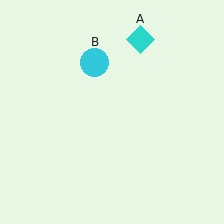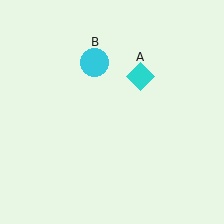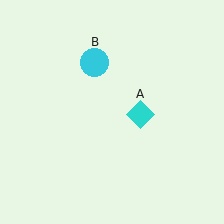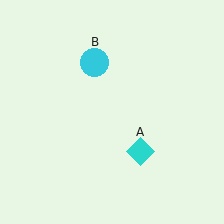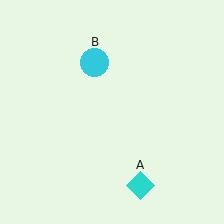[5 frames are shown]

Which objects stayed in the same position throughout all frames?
Cyan circle (object B) remained stationary.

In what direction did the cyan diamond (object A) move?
The cyan diamond (object A) moved down.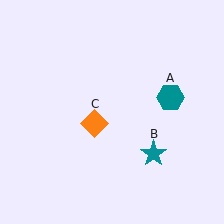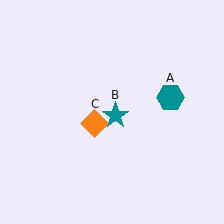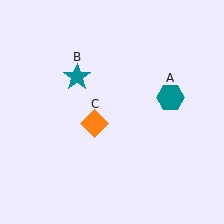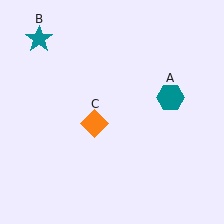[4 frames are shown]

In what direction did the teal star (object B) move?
The teal star (object B) moved up and to the left.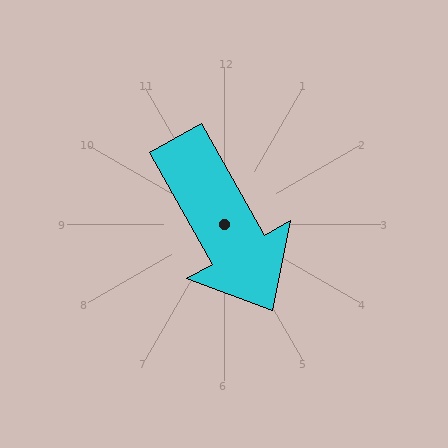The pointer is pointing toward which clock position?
Roughly 5 o'clock.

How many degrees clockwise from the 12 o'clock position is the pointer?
Approximately 151 degrees.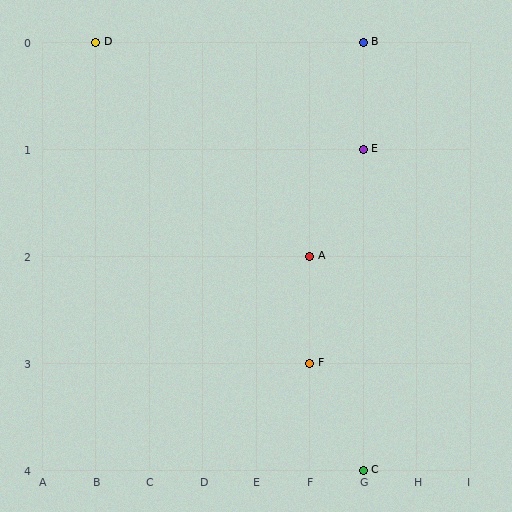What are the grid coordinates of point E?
Point E is at grid coordinates (G, 1).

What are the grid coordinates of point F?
Point F is at grid coordinates (F, 3).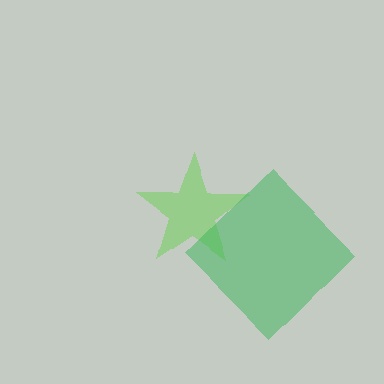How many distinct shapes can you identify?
There are 2 distinct shapes: a lime star, a green diamond.